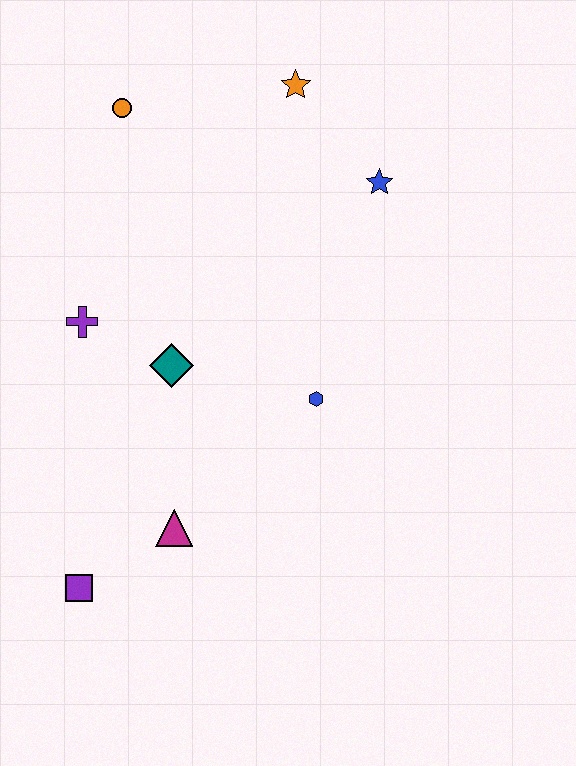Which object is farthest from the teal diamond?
The orange star is farthest from the teal diamond.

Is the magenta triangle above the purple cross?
No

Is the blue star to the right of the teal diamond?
Yes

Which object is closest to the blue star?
The orange star is closest to the blue star.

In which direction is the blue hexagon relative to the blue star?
The blue hexagon is below the blue star.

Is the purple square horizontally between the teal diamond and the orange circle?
No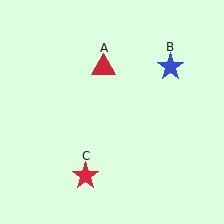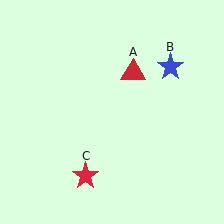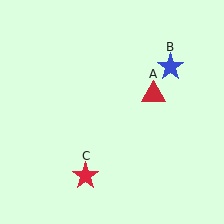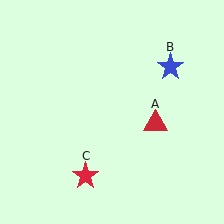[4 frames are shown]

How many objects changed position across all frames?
1 object changed position: red triangle (object A).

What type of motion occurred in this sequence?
The red triangle (object A) rotated clockwise around the center of the scene.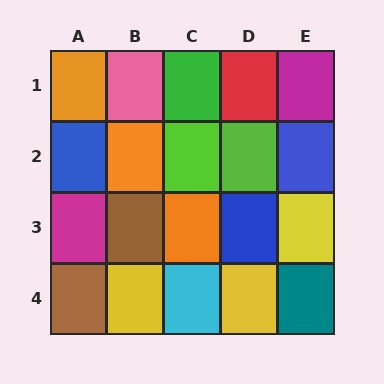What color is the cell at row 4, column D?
Yellow.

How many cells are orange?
3 cells are orange.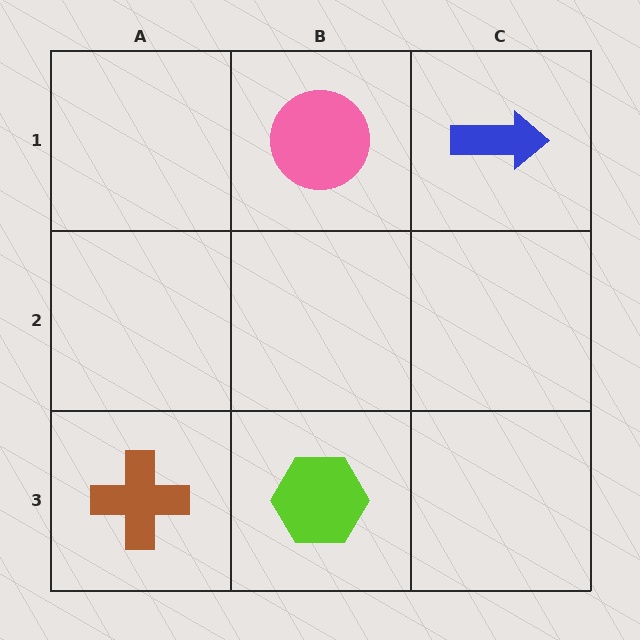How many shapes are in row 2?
0 shapes.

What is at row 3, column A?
A brown cross.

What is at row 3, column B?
A lime hexagon.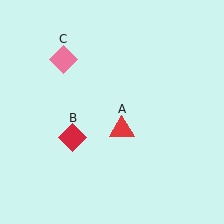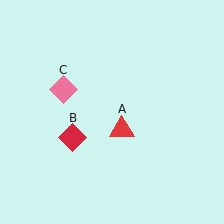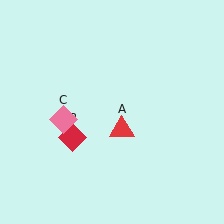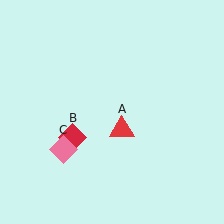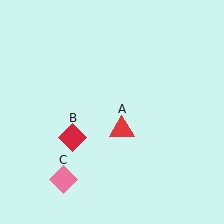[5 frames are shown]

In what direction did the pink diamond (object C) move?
The pink diamond (object C) moved down.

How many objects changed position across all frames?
1 object changed position: pink diamond (object C).